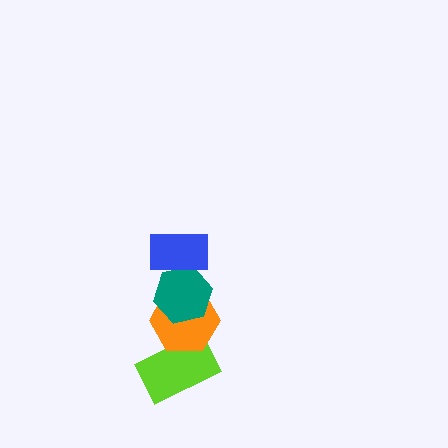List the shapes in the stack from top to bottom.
From top to bottom: the blue rectangle, the teal hexagon, the orange hexagon, the lime rectangle.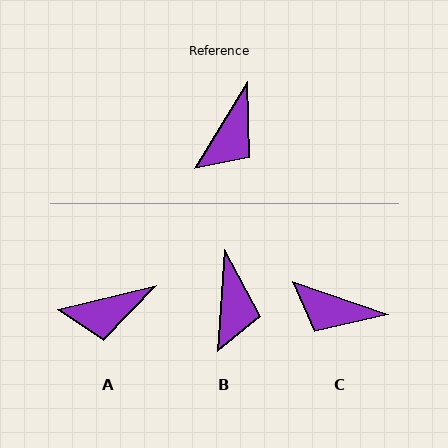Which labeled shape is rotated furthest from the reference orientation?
C, about 78 degrees away.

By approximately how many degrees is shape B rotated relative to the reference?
Approximately 28 degrees counter-clockwise.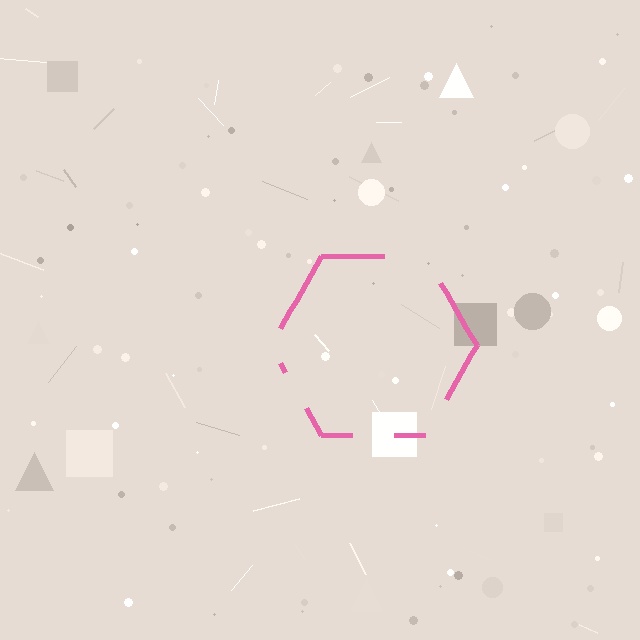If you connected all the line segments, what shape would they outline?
They would outline a hexagon.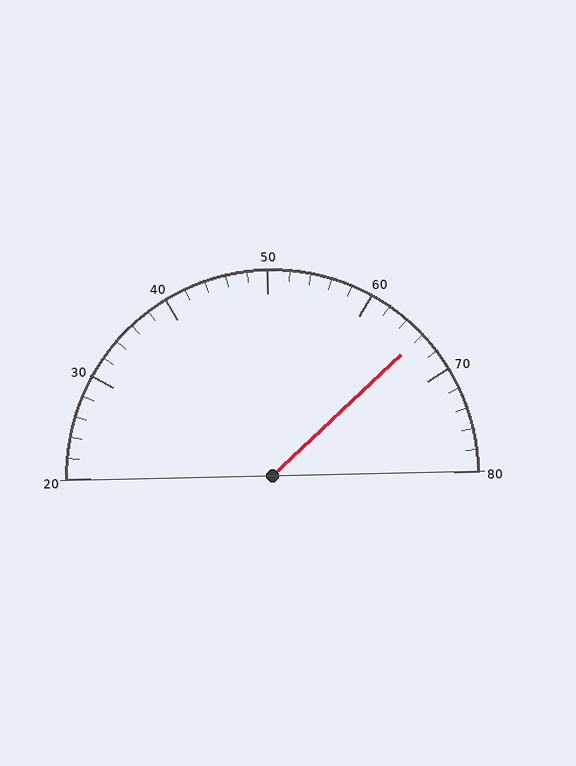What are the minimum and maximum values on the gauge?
The gauge ranges from 20 to 80.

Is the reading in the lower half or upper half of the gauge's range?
The reading is in the upper half of the range (20 to 80).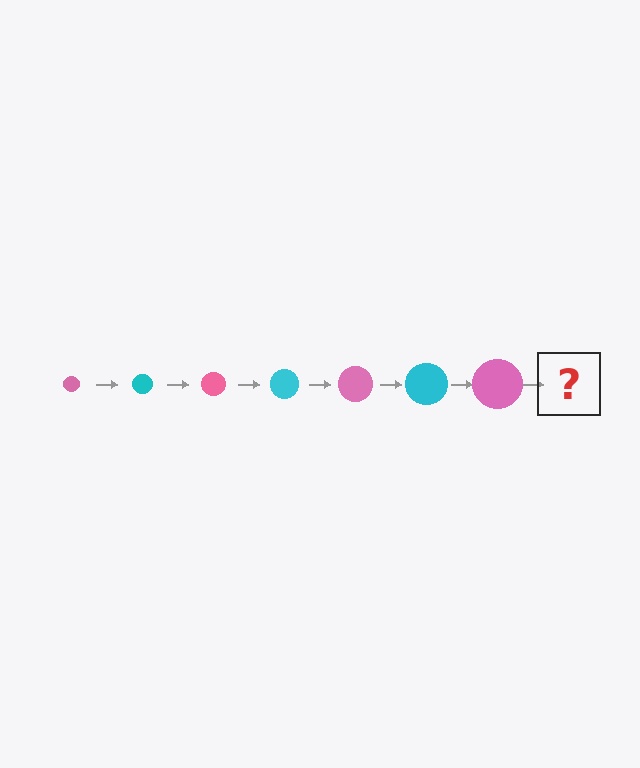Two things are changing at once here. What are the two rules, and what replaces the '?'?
The two rules are that the circle grows larger each step and the color cycles through pink and cyan. The '?' should be a cyan circle, larger than the previous one.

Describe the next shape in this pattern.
It should be a cyan circle, larger than the previous one.